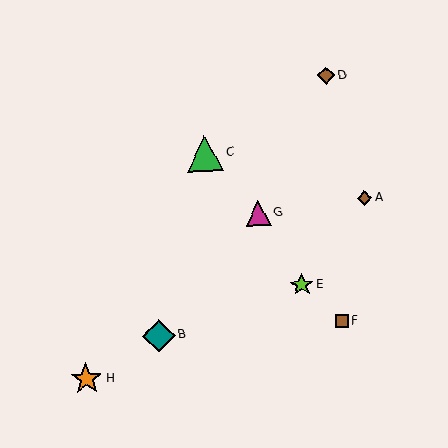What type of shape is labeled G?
Shape G is a magenta triangle.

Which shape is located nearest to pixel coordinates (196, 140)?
The green triangle (labeled C) at (205, 153) is nearest to that location.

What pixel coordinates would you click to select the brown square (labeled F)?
Click at (342, 321) to select the brown square F.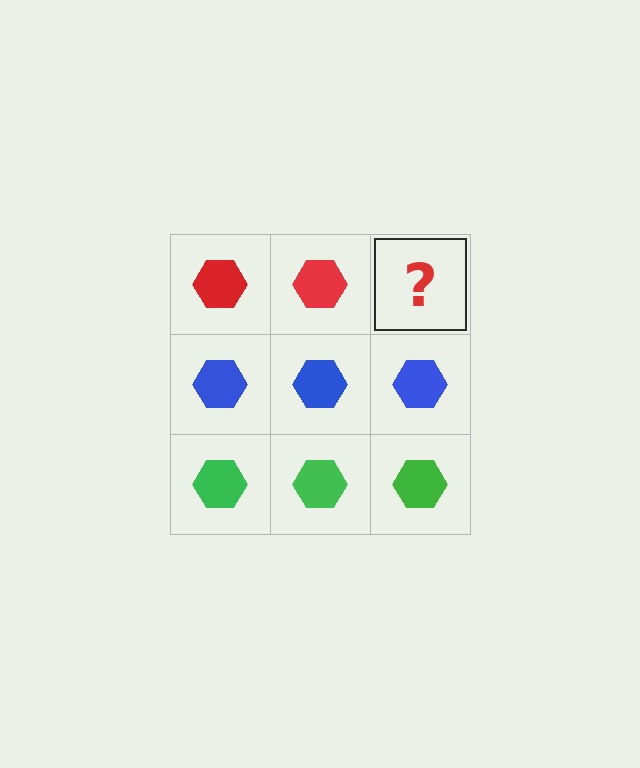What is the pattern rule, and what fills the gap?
The rule is that each row has a consistent color. The gap should be filled with a red hexagon.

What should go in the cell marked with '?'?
The missing cell should contain a red hexagon.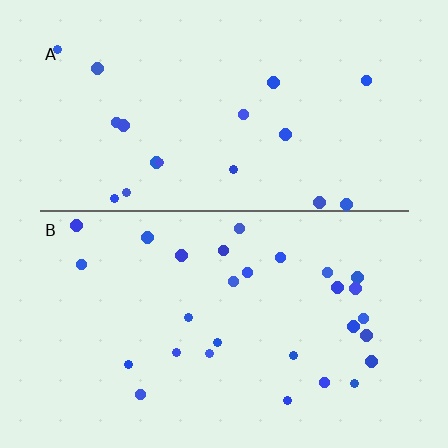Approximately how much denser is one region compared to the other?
Approximately 1.6× — region B over region A.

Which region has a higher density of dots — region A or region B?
B (the bottom).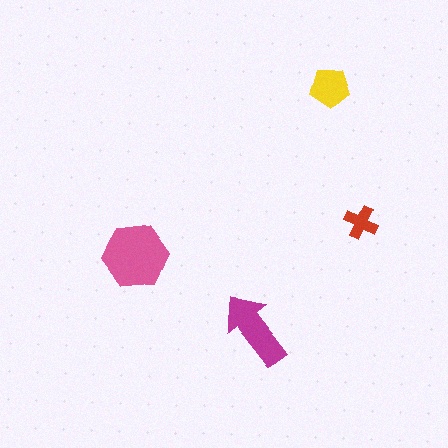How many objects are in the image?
There are 4 objects in the image.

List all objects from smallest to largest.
The red cross, the yellow pentagon, the magenta arrow, the pink hexagon.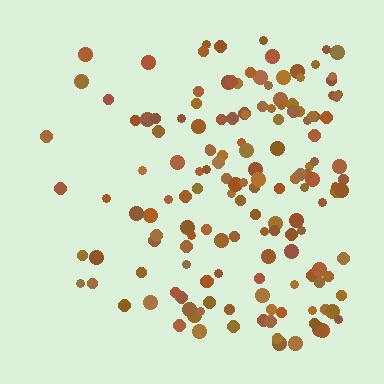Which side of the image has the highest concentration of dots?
The right.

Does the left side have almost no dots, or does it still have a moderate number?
Still a moderate number, just noticeably fewer than the right.